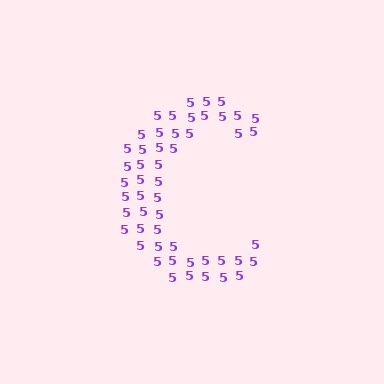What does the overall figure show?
The overall figure shows the letter C.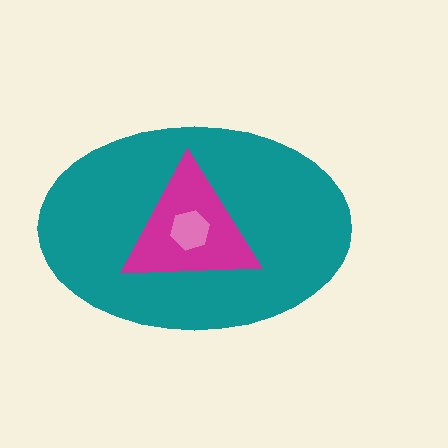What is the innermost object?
The pink hexagon.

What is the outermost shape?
The teal ellipse.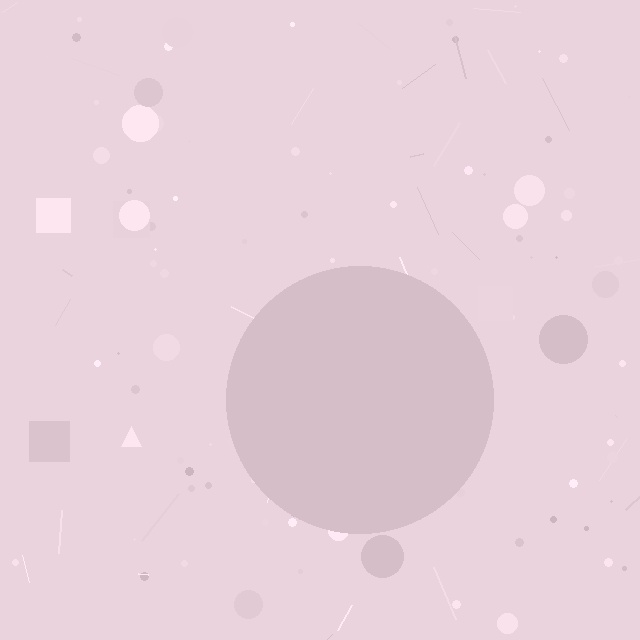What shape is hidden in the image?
A circle is hidden in the image.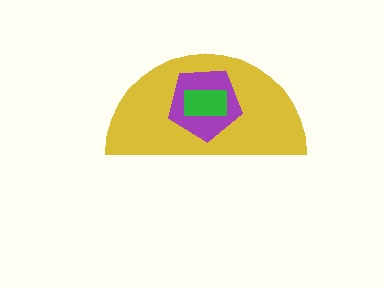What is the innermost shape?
The green rectangle.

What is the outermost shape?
The yellow semicircle.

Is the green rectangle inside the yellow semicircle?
Yes.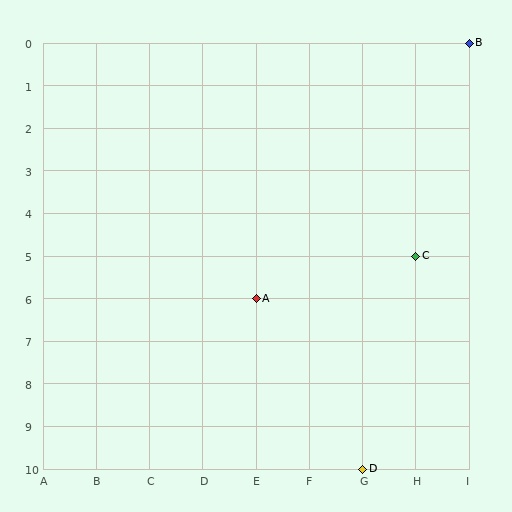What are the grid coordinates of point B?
Point B is at grid coordinates (I, 0).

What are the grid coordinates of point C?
Point C is at grid coordinates (H, 5).